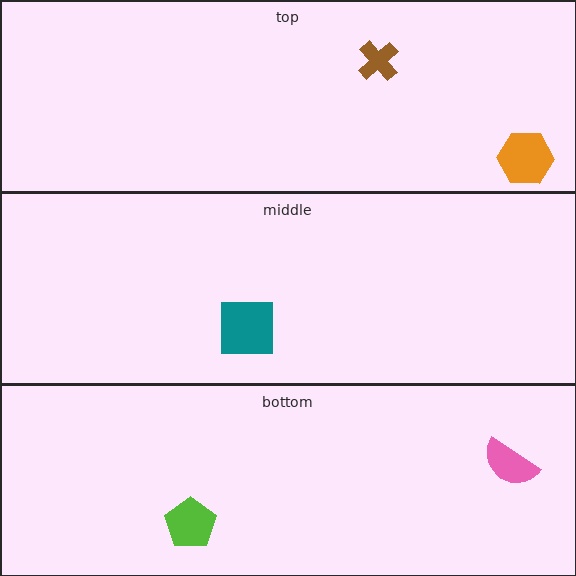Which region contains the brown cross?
The top region.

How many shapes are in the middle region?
1.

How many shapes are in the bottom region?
2.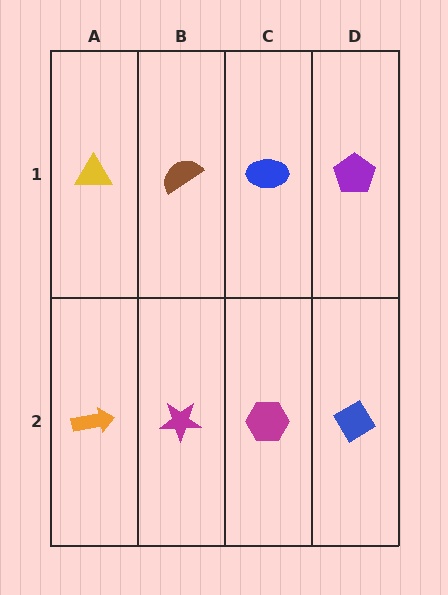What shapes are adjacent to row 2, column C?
A blue ellipse (row 1, column C), a magenta star (row 2, column B), a blue diamond (row 2, column D).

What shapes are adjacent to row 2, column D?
A purple pentagon (row 1, column D), a magenta hexagon (row 2, column C).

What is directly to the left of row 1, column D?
A blue ellipse.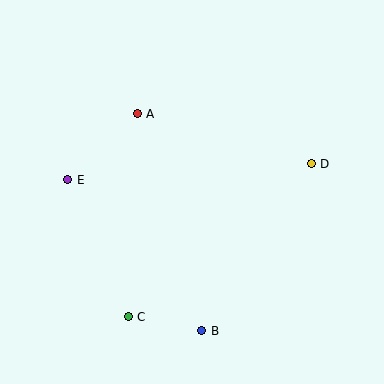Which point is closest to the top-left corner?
Point A is closest to the top-left corner.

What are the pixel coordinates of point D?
Point D is at (311, 164).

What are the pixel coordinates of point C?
Point C is at (128, 317).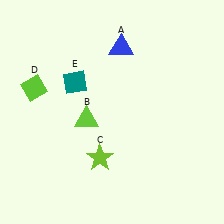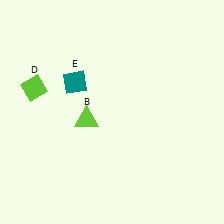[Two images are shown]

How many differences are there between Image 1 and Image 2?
There are 2 differences between the two images.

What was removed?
The lime star (C), the blue triangle (A) were removed in Image 2.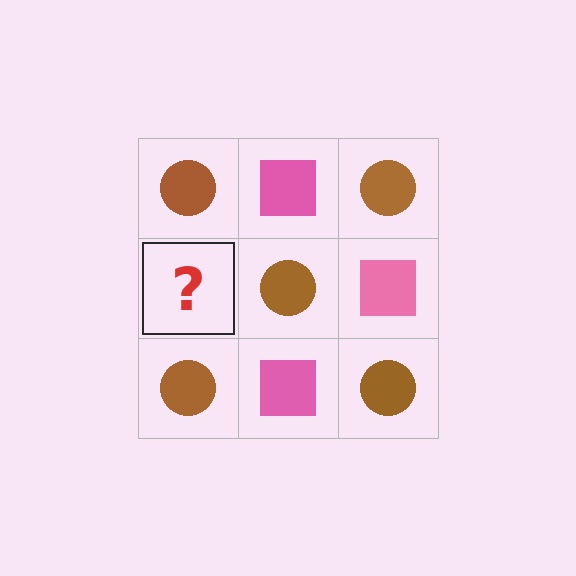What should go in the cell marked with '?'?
The missing cell should contain a pink square.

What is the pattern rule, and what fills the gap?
The rule is that it alternates brown circle and pink square in a checkerboard pattern. The gap should be filled with a pink square.